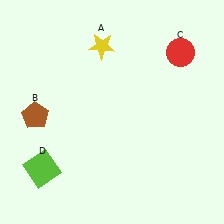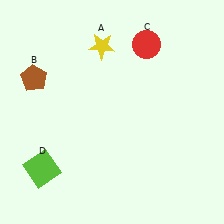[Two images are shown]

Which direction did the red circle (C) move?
The red circle (C) moved left.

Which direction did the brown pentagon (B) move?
The brown pentagon (B) moved up.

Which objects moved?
The objects that moved are: the brown pentagon (B), the red circle (C).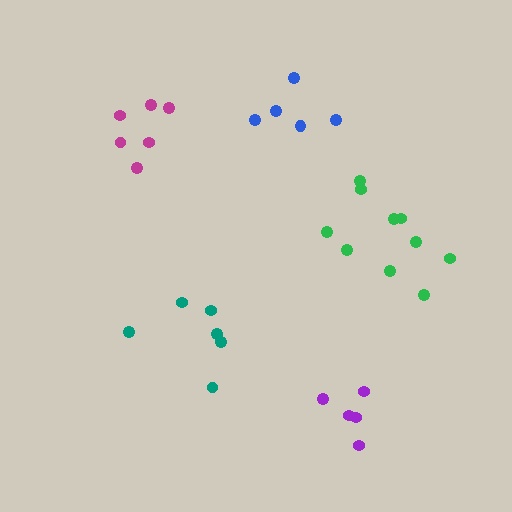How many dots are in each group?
Group 1: 6 dots, Group 2: 5 dots, Group 3: 10 dots, Group 4: 6 dots, Group 5: 5 dots (32 total).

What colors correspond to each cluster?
The clusters are colored: teal, purple, green, magenta, blue.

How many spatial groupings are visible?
There are 5 spatial groupings.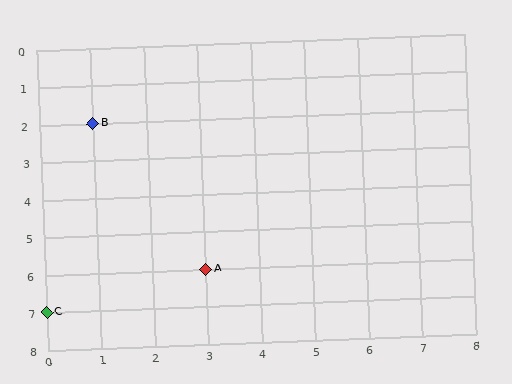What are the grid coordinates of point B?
Point B is at grid coordinates (1, 2).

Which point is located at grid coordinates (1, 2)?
Point B is at (1, 2).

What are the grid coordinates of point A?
Point A is at grid coordinates (3, 6).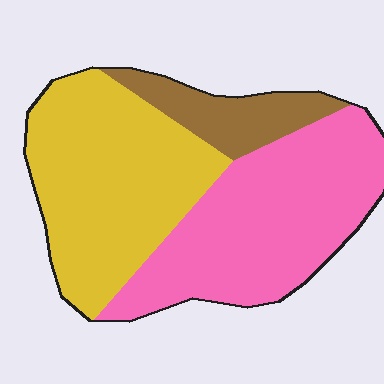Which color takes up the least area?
Brown, at roughly 15%.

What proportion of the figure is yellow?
Yellow takes up about two fifths (2/5) of the figure.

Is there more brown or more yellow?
Yellow.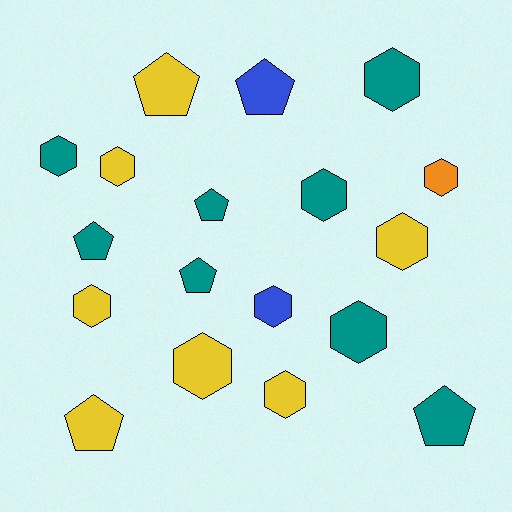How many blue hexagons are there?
There is 1 blue hexagon.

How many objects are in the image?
There are 18 objects.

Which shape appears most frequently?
Hexagon, with 11 objects.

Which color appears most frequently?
Teal, with 8 objects.